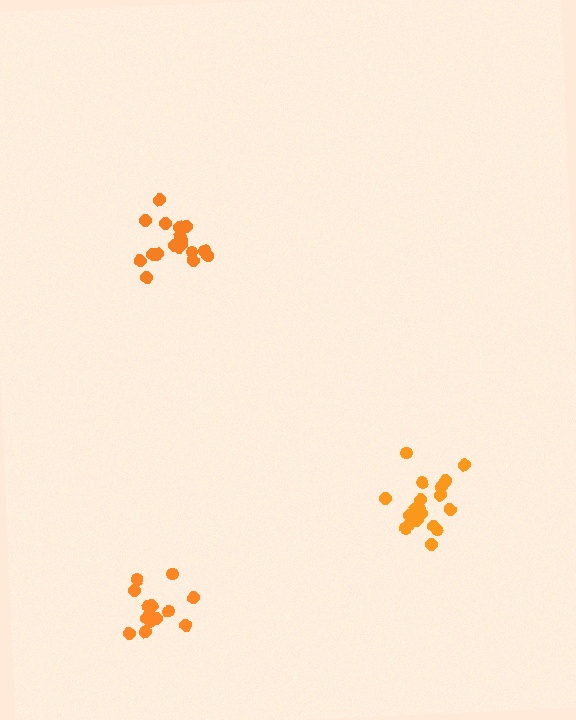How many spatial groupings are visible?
There are 3 spatial groupings.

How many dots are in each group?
Group 1: 14 dots, Group 2: 18 dots, Group 3: 20 dots (52 total).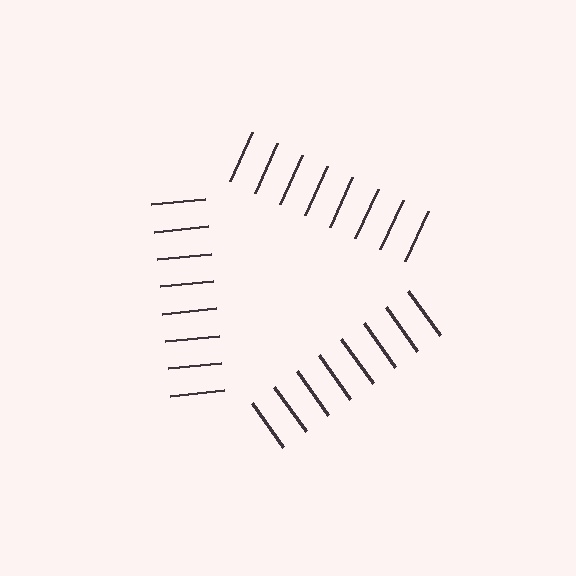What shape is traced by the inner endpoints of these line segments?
An illusory triangle — the line segments terminate on its edges but no continuous stroke is drawn.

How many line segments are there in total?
24 — 8 along each of the 3 edges.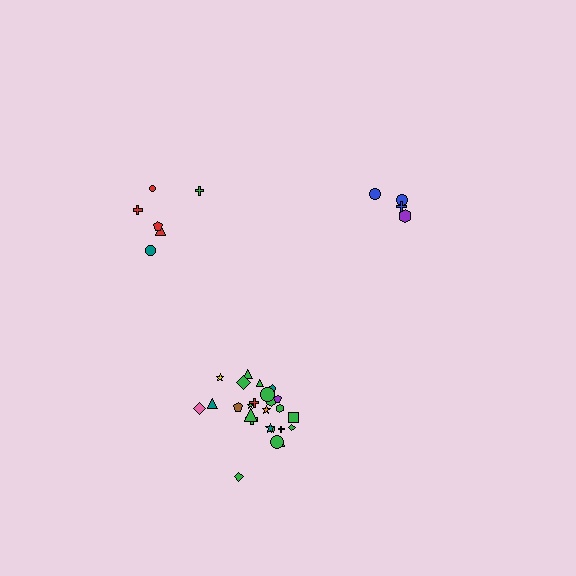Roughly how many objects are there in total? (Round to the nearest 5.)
Roughly 35 objects in total.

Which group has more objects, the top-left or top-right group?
The top-left group.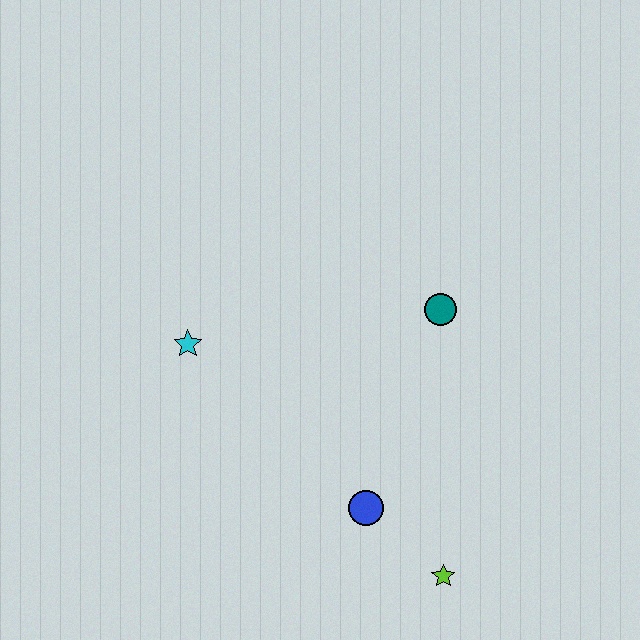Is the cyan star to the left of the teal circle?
Yes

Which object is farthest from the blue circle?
The cyan star is farthest from the blue circle.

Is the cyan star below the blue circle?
No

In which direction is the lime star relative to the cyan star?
The lime star is to the right of the cyan star.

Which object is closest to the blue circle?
The lime star is closest to the blue circle.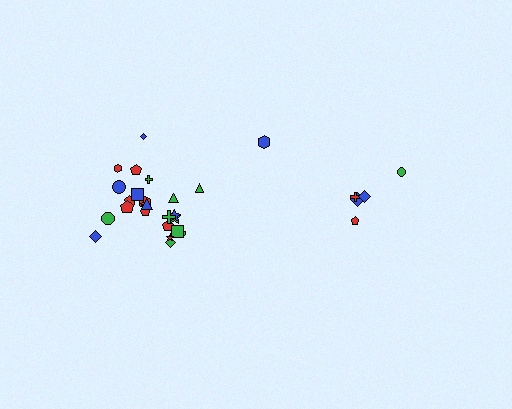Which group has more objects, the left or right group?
The left group.